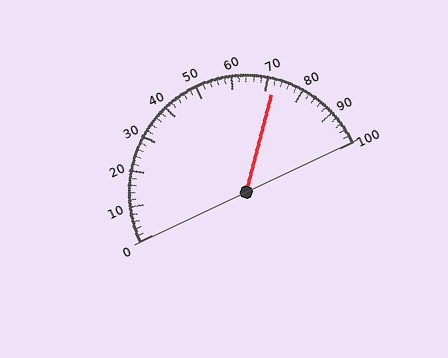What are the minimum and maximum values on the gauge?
The gauge ranges from 0 to 100.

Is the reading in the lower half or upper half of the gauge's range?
The reading is in the upper half of the range (0 to 100).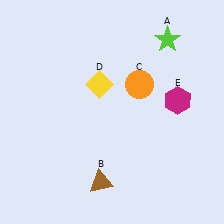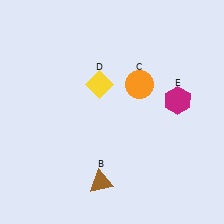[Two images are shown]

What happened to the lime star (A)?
The lime star (A) was removed in Image 2. It was in the top-right area of Image 1.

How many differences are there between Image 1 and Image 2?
There is 1 difference between the two images.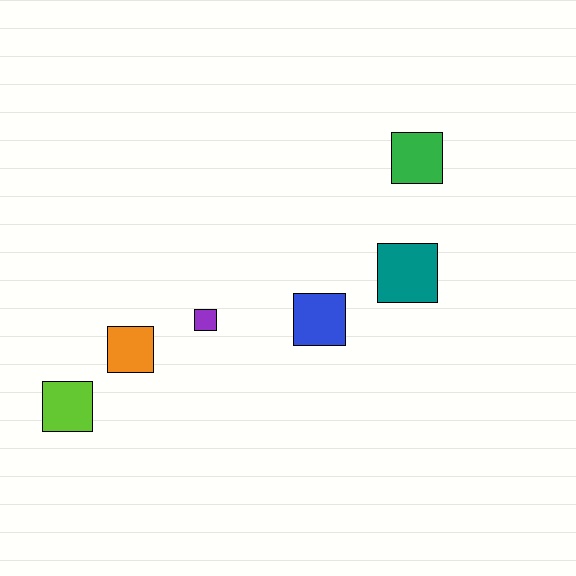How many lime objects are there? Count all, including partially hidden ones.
There is 1 lime object.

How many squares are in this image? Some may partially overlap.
There are 6 squares.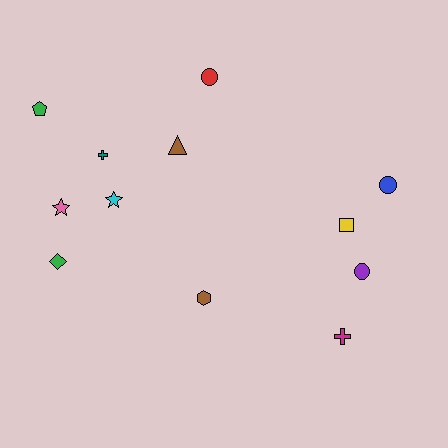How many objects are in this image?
There are 12 objects.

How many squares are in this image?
There is 1 square.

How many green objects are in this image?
There are 2 green objects.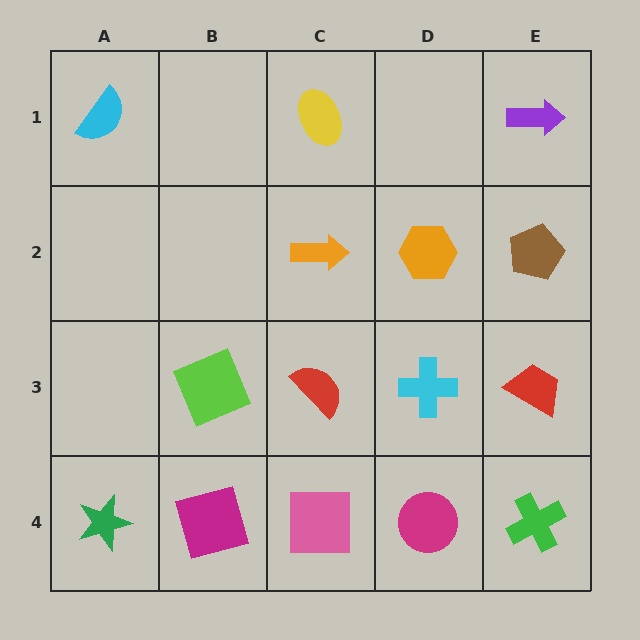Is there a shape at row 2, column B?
No, that cell is empty.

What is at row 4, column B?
A magenta square.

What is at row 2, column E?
A brown pentagon.